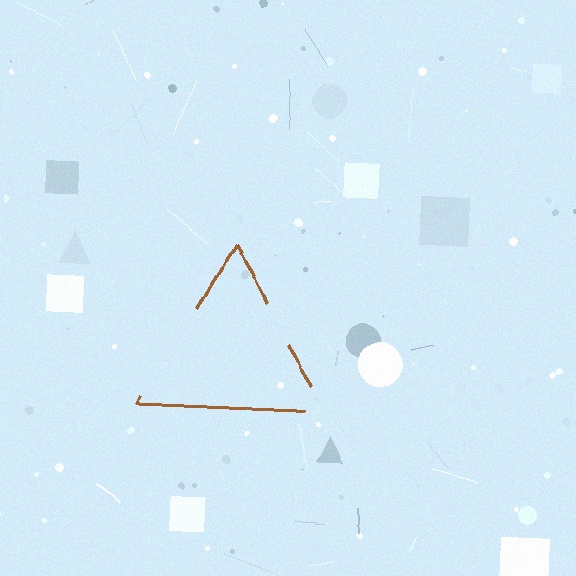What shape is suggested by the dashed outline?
The dashed outline suggests a triangle.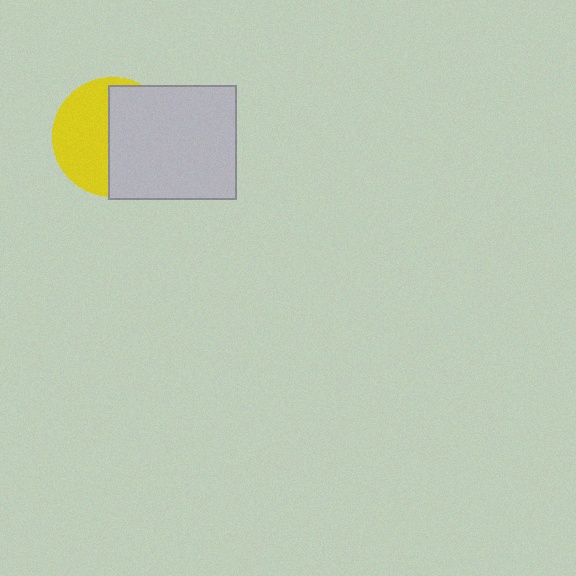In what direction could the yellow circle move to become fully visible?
The yellow circle could move left. That would shift it out from behind the light gray rectangle entirely.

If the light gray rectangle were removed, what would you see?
You would see the complete yellow circle.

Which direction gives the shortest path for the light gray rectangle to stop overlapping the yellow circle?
Moving right gives the shortest separation.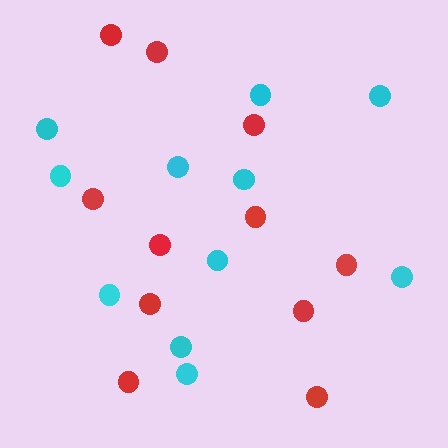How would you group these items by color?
There are 2 groups: one group of red circles (11) and one group of cyan circles (11).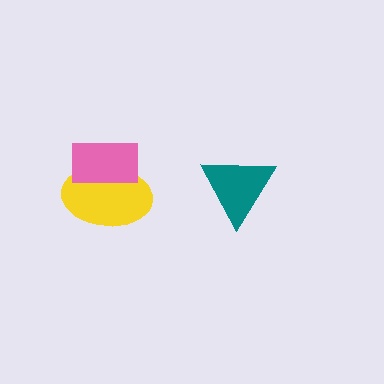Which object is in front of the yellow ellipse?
The pink rectangle is in front of the yellow ellipse.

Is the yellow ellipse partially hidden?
Yes, it is partially covered by another shape.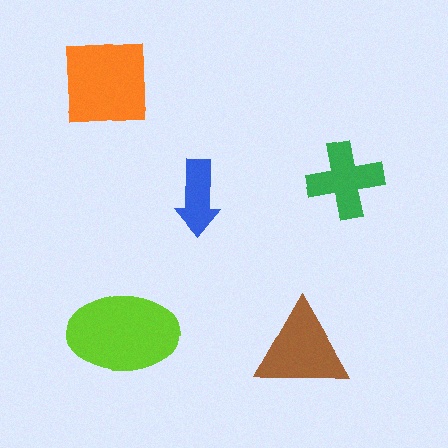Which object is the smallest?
The blue arrow.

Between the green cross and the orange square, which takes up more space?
The orange square.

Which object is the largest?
The lime ellipse.